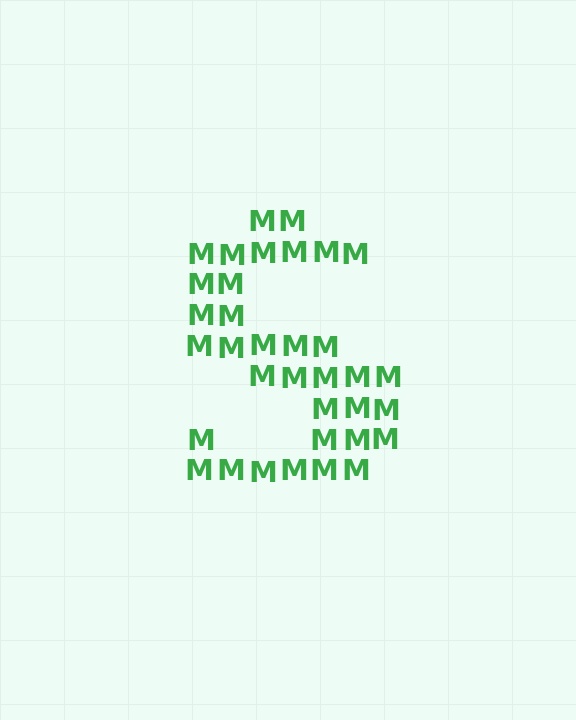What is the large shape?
The large shape is the letter S.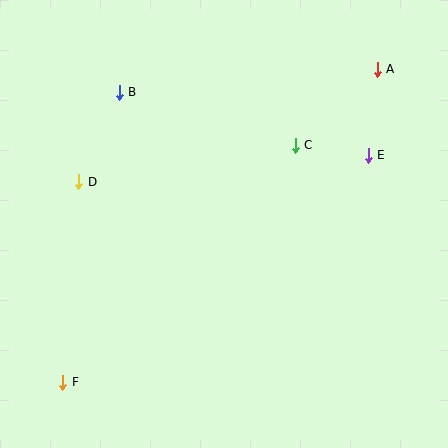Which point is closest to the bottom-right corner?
Point E is closest to the bottom-right corner.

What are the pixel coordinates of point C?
Point C is at (295, 146).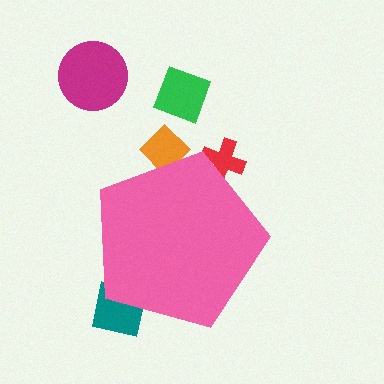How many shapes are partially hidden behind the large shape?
3 shapes are partially hidden.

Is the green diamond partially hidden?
No, the green diamond is fully visible.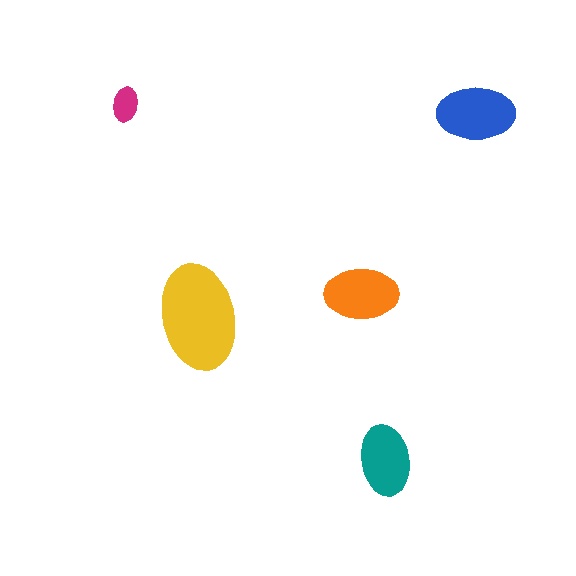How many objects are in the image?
There are 5 objects in the image.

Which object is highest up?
The magenta ellipse is topmost.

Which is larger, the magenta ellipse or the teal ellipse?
The teal one.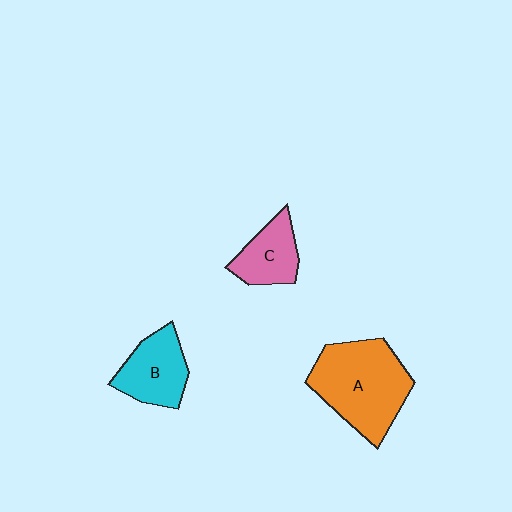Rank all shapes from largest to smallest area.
From largest to smallest: A (orange), B (cyan), C (pink).